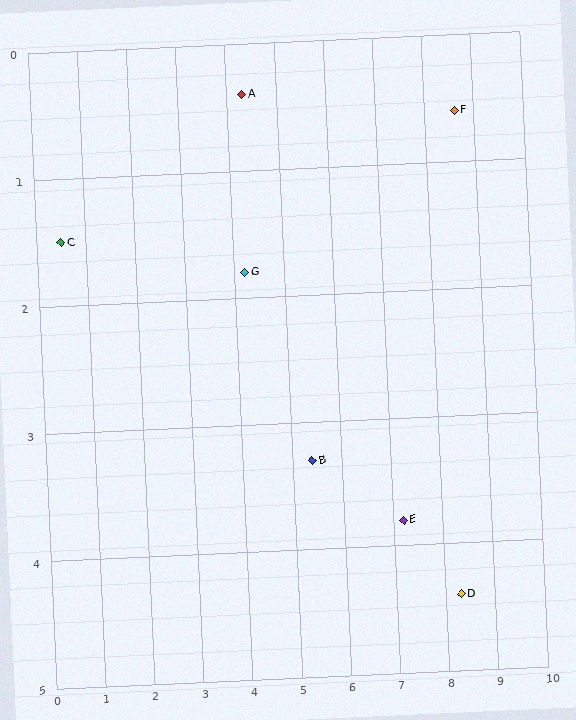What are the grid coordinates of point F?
Point F is at approximately (8.6, 0.6).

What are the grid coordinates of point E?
Point E is at approximately (7.2, 3.8).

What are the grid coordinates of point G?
Point G is at approximately (4.2, 1.8).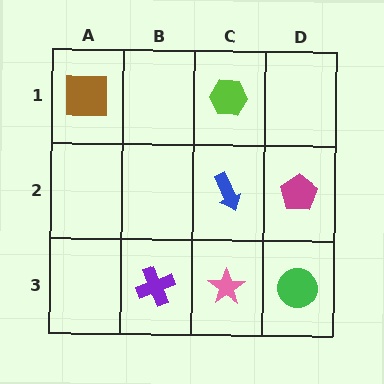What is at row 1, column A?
A brown square.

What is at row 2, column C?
A blue arrow.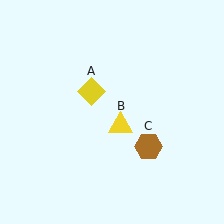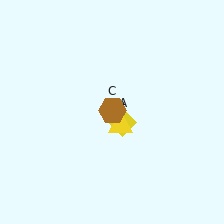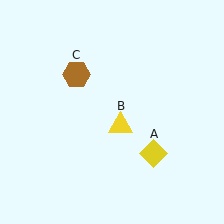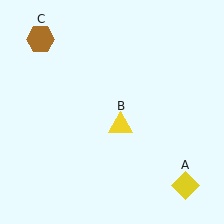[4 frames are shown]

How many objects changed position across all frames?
2 objects changed position: yellow diamond (object A), brown hexagon (object C).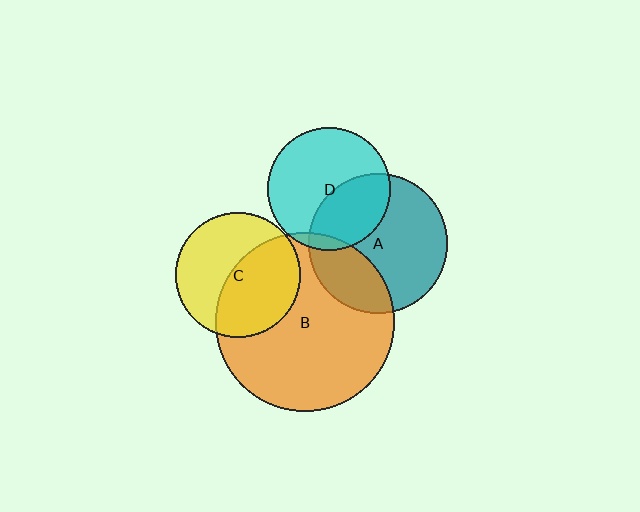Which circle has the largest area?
Circle B (orange).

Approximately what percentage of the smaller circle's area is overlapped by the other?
Approximately 5%.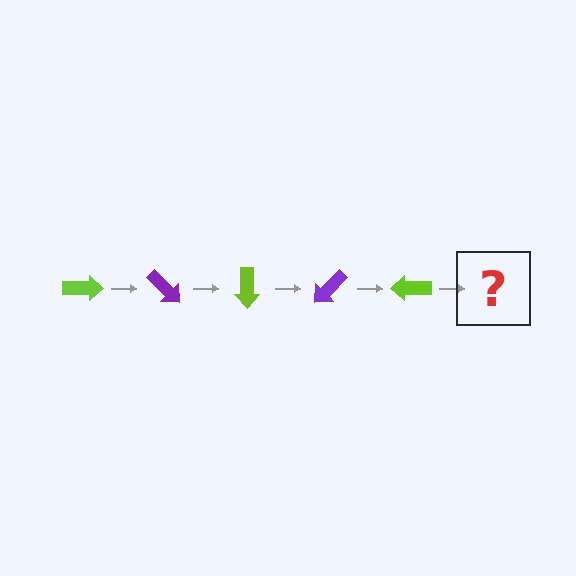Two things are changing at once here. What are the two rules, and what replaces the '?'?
The two rules are that it rotates 45 degrees each step and the color cycles through lime and purple. The '?' should be a purple arrow, rotated 225 degrees from the start.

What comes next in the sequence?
The next element should be a purple arrow, rotated 225 degrees from the start.